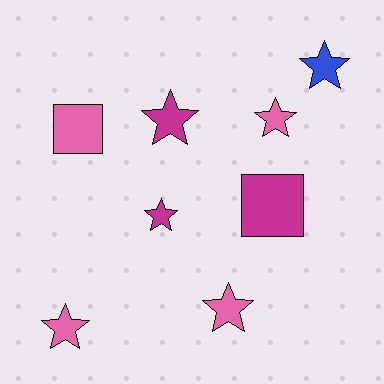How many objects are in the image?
There are 8 objects.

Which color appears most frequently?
Pink, with 4 objects.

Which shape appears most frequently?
Star, with 6 objects.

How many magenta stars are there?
There are 2 magenta stars.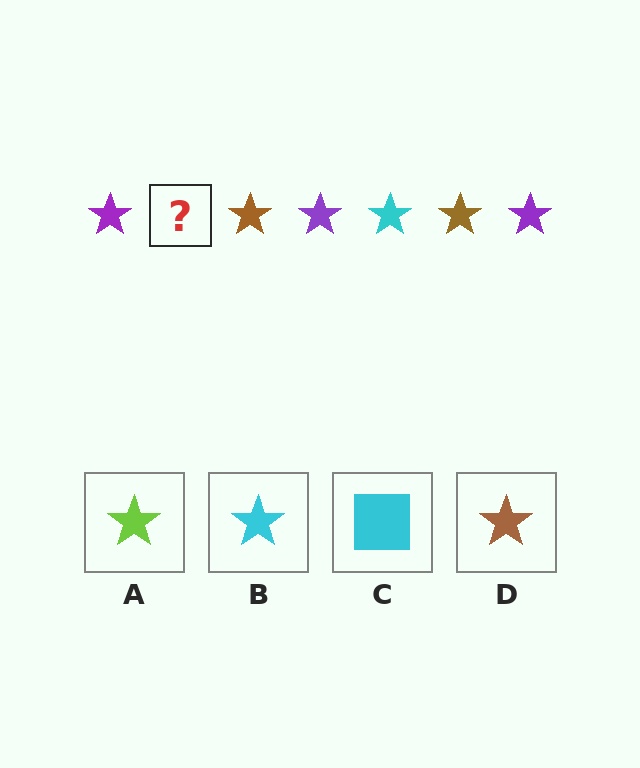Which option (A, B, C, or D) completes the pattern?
B.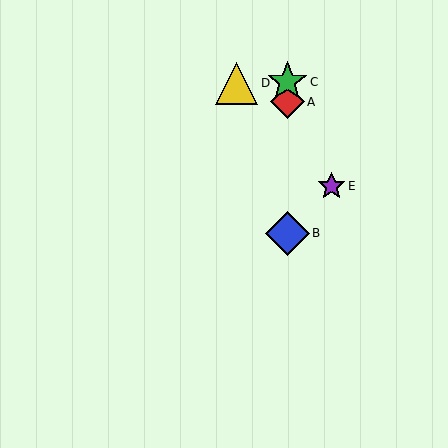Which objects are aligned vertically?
Objects A, B, C are aligned vertically.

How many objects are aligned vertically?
3 objects (A, B, C) are aligned vertically.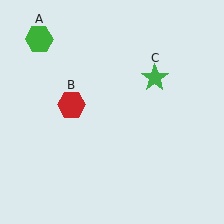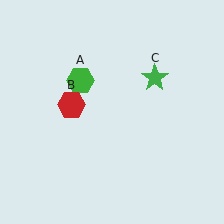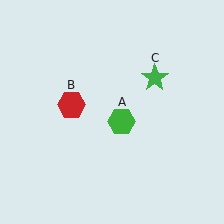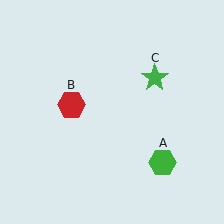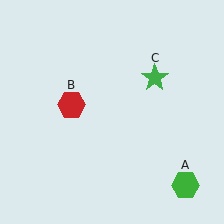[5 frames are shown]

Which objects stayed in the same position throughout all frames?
Red hexagon (object B) and green star (object C) remained stationary.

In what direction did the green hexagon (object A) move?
The green hexagon (object A) moved down and to the right.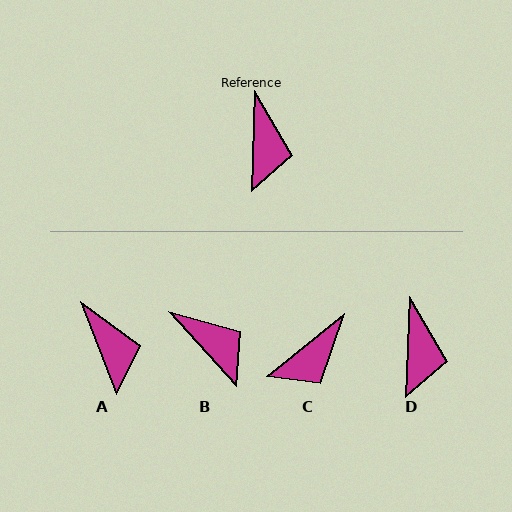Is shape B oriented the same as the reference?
No, it is off by about 44 degrees.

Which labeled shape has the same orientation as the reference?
D.